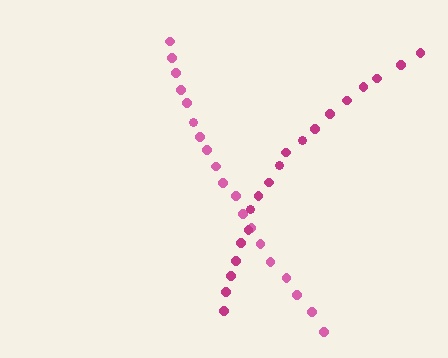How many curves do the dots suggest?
There are 2 distinct paths.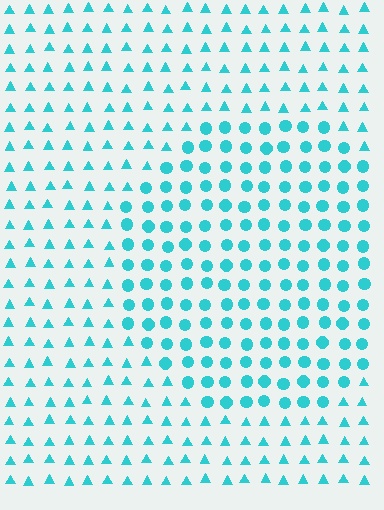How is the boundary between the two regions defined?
The boundary is defined by a change in element shape: circles inside vs. triangles outside. All elements share the same color and spacing.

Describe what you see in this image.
The image is filled with small cyan elements arranged in a uniform grid. A circle-shaped region contains circles, while the surrounding area contains triangles. The boundary is defined purely by the change in element shape.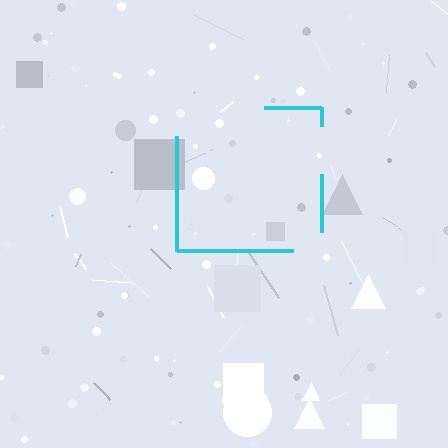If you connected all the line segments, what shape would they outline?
They would outline a square.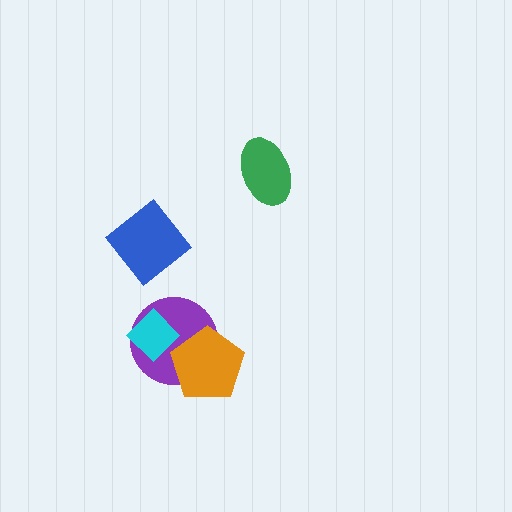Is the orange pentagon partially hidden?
No, no other shape covers it.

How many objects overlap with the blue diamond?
0 objects overlap with the blue diamond.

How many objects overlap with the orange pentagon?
1 object overlaps with the orange pentagon.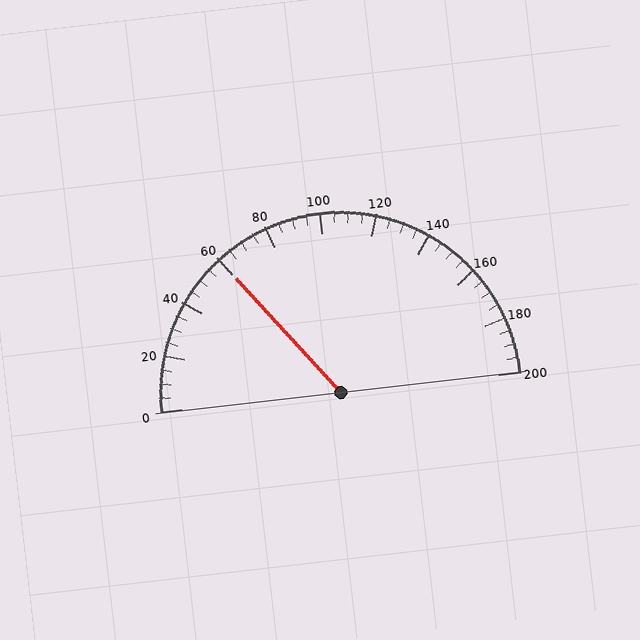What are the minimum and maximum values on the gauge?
The gauge ranges from 0 to 200.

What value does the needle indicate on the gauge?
The needle indicates approximately 60.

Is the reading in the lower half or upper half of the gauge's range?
The reading is in the lower half of the range (0 to 200).